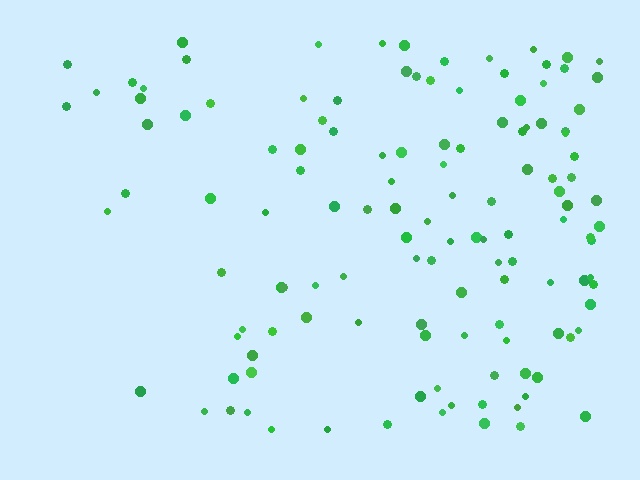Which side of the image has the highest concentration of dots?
The right.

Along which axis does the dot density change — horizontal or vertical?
Horizontal.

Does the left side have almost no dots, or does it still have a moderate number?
Still a moderate number, just noticeably fewer than the right.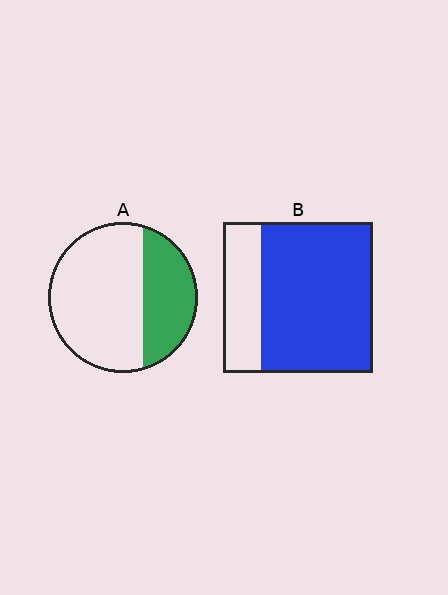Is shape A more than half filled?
No.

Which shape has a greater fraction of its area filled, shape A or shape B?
Shape B.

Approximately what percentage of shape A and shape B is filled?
A is approximately 35% and B is approximately 75%.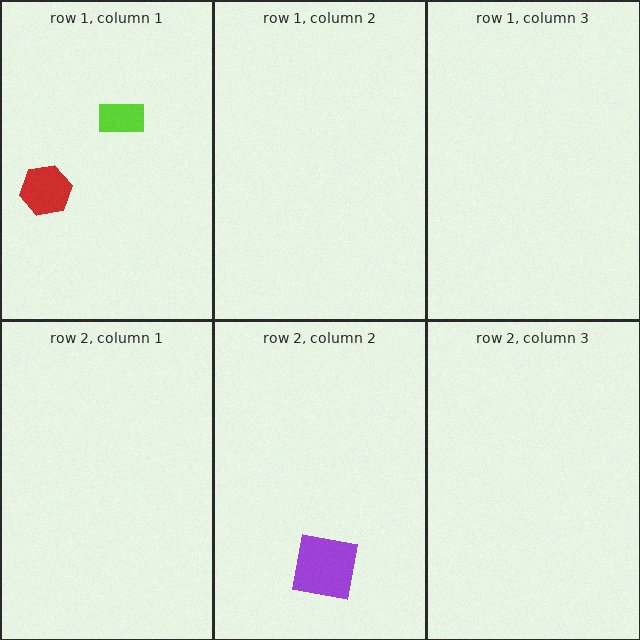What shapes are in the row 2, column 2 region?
The purple square.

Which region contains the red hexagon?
The row 1, column 1 region.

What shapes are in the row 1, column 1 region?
The lime rectangle, the red hexagon.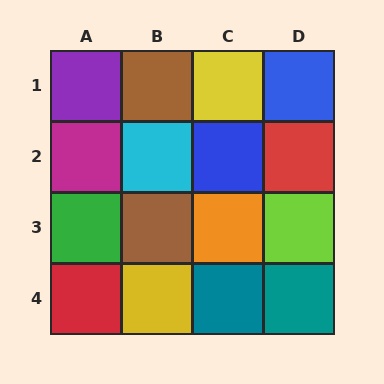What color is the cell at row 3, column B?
Brown.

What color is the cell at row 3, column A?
Green.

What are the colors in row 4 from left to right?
Red, yellow, teal, teal.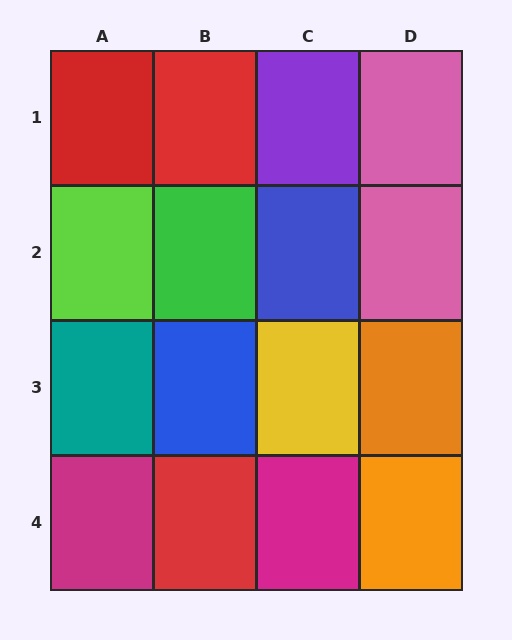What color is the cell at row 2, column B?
Green.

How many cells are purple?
1 cell is purple.